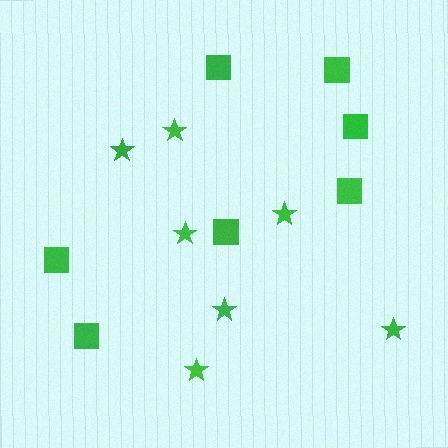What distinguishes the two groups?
There are 2 groups: one group of squares (7) and one group of stars (7).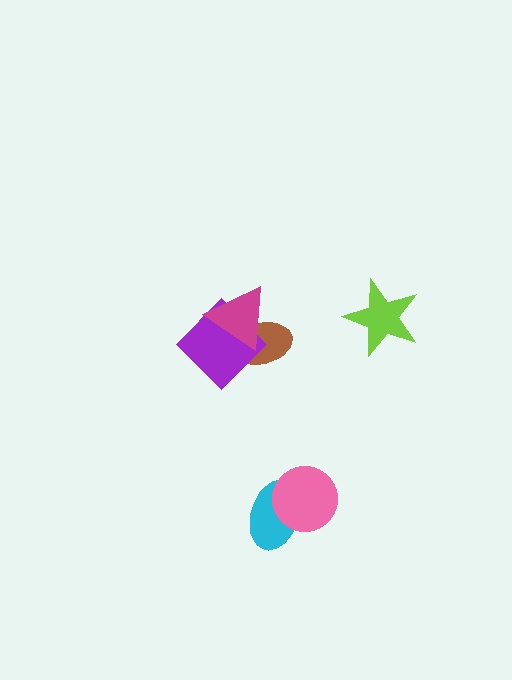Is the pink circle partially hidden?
No, no other shape covers it.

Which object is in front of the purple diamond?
The magenta triangle is in front of the purple diamond.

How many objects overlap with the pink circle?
1 object overlaps with the pink circle.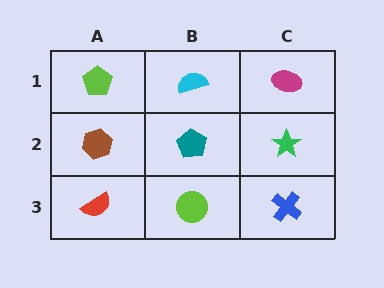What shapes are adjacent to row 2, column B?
A cyan semicircle (row 1, column B), a lime circle (row 3, column B), a brown hexagon (row 2, column A), a green star (row 2, column C).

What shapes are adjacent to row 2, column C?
A magenta ellipse (row 1, column C), a blue cross (row 3, column C), a teal pentagon (row 2, column B).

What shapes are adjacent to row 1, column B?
A teal pentagon (row 2, column B), a lime pentagon (row 1, column A), a magenta ellipse (row 1, column C).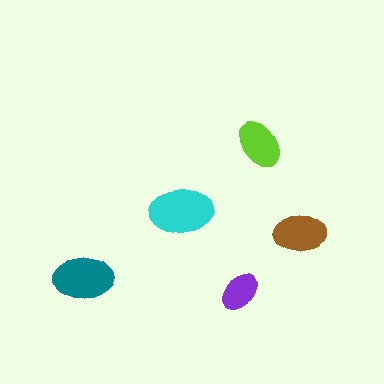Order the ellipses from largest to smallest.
the cyan one, the teal one, the brown one, the lime one, the purple one.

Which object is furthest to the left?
The teal ellipse is leftmost.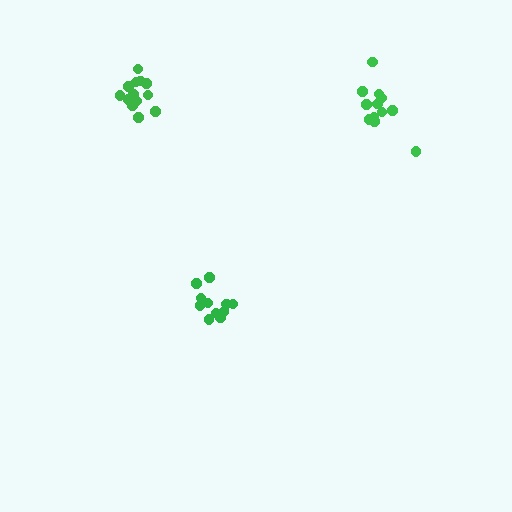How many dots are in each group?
Group 1: 13 dots, Group 2: 13 dots, Group 3: 11 dots (37 total).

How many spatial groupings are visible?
There are 3 spatial groupings.